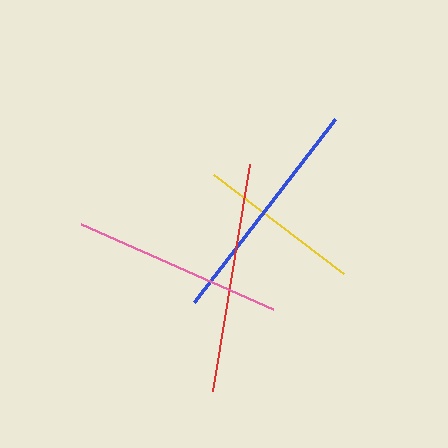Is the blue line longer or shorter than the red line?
The blue line is longer than the red line.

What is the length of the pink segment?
The pink segment is approximately 210 pixels long.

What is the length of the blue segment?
The blue segment is approximately 231 pixels long.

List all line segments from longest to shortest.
From longest to shortest: blue, red, pink, yellow.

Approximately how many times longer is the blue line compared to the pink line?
The blue line is approximately 1.1 times the length of the pink line.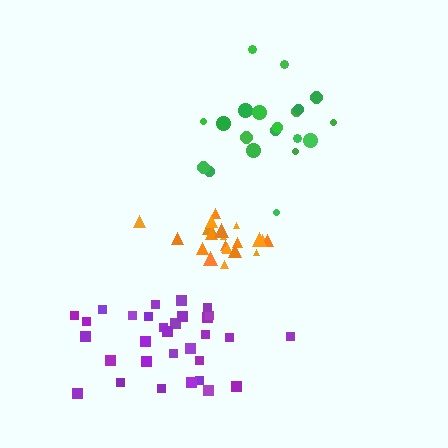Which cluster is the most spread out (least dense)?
Green.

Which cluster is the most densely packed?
Orange.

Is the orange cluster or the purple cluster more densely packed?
Orange.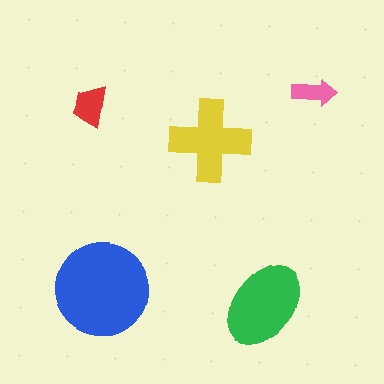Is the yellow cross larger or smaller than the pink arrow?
Larger.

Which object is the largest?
The blue circle.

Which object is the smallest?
The pink arrow.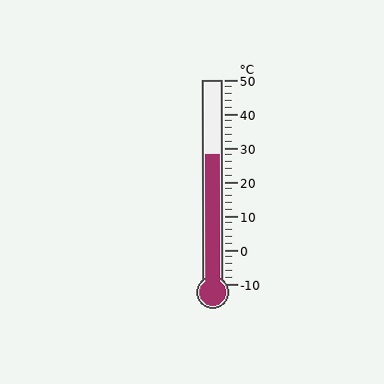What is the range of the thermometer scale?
The thermometer scale ranges from -10°C to 50°C.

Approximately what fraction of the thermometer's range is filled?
The thermometer is filled to approximately 65% of its range.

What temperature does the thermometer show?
The thermometer shows approximately 28°C.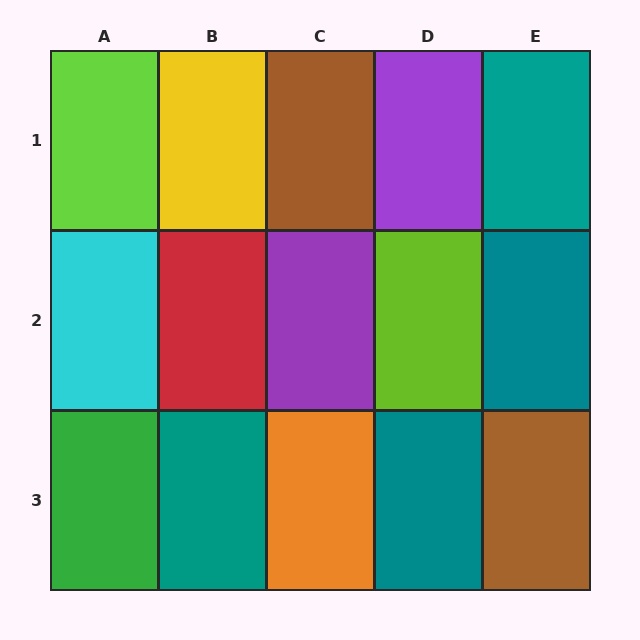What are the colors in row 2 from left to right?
Cyan, red, purple, lime, teal.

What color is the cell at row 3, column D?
Teal.